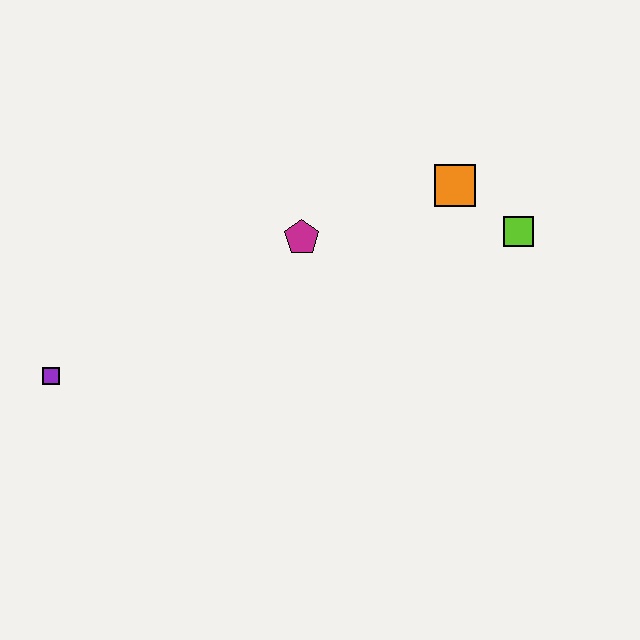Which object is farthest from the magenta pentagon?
The purple square is farthest from the magenta pentagon.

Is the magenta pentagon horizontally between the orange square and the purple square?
Yes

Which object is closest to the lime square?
The orange square is closest to the lime square.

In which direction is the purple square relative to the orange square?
The purple square is to the left of the orange square.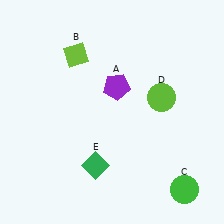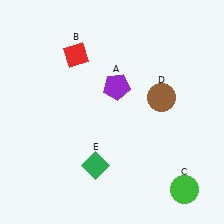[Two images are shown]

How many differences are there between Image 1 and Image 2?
There are 2 differences between the two images.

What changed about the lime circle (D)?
In Image 1, D is lime. In Image 2, it changed to brown.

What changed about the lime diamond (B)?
In Image 1, B is lime. In Image 2, it changed to red.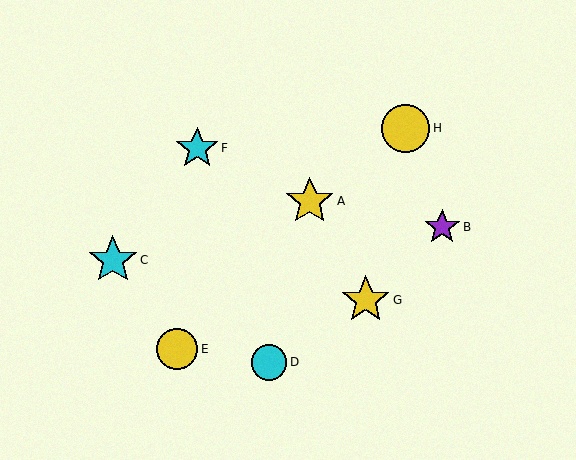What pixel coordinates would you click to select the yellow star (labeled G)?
Click at (366, 300) to select the yellow star G.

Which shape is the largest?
The cyan star (labeled C) is the largest.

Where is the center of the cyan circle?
The center of the cyan circle is at (269, 362).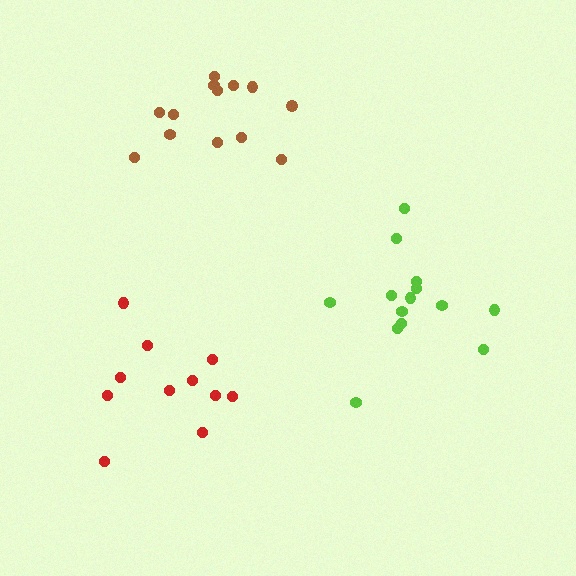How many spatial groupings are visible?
There are 3 spatial groupings.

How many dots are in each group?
Group 1: 13 dots, Group 2: 14 dots, Group 3: 11 dots (38 total).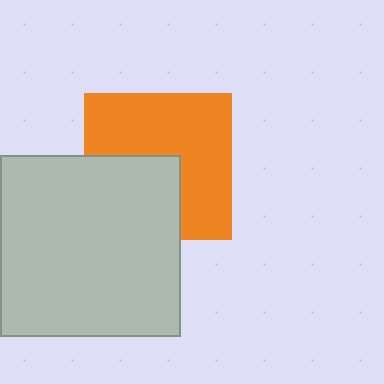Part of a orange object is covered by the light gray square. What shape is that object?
It is a square.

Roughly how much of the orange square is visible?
About half of it is visible (roughly 62%).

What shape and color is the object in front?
The object in front is a light gray square.